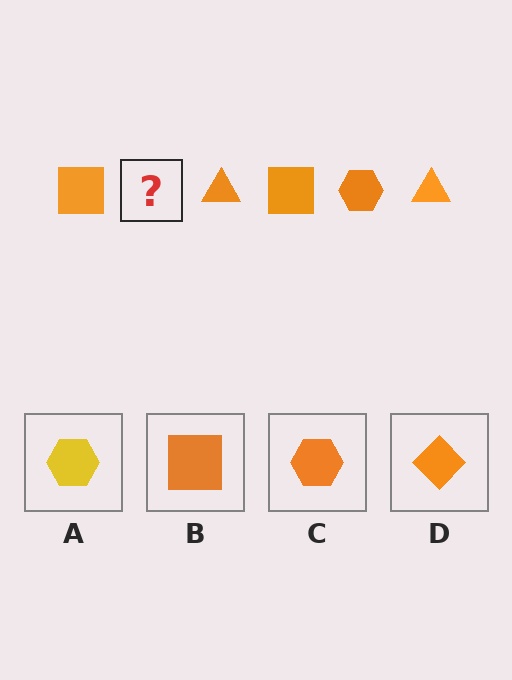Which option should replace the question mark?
Option C.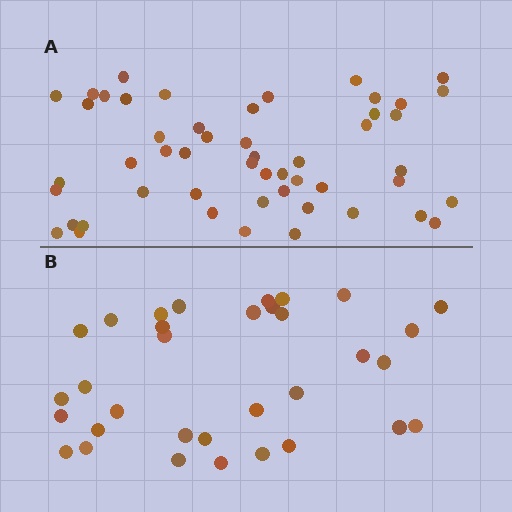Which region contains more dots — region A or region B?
Region A (the top region) has more dots.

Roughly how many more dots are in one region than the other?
Region A has approximately 20 more dots than region B.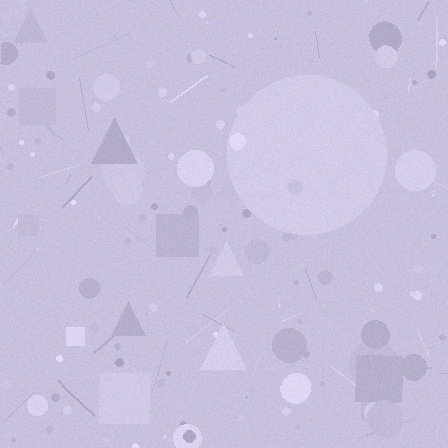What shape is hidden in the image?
A circle is hidden in the image.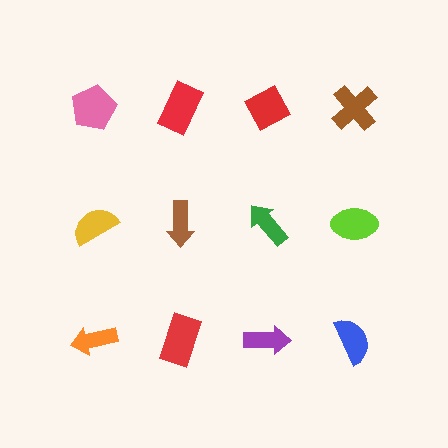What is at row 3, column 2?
A red rectangle.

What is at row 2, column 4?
A lime ellipse.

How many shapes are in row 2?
4 shapes.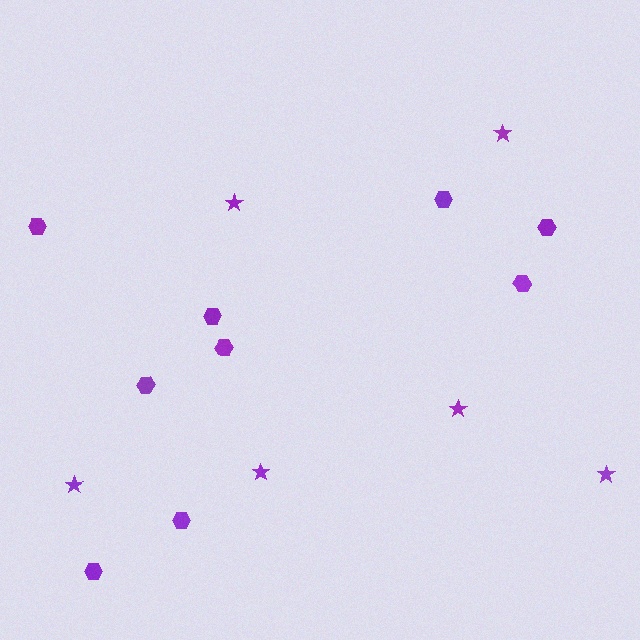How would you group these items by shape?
There are 2 groups: one group of stars (6) and one group of hexagons (9).